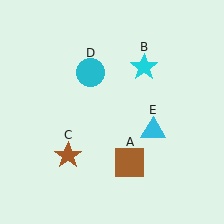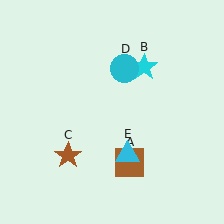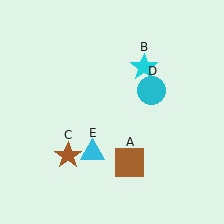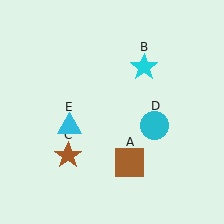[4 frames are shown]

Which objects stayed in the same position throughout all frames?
Brown square (object A) and cyan star (object B) and brown star (object C) remained stationary.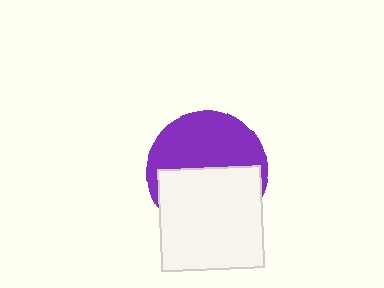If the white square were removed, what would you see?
You would see the complete purple circle.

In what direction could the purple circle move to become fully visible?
The purple circle could move up. That would shift it out from behind the white square entirely.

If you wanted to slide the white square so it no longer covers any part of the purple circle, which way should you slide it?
Slide it down — that is the most direct way to separate the two shapes.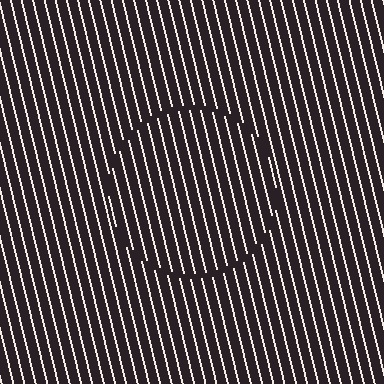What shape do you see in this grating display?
An illusory circle. The interior of the shape contains the same grating, shifted by half a period — the contour is defined by the phase discontinuity where line-ends from the inner and outer gratings abut.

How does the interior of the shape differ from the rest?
The interior of the shape contains the same grating, shifted by half a period — the contour is defined by the phase discontinuity where line-ends from the inner and outer gratings abut.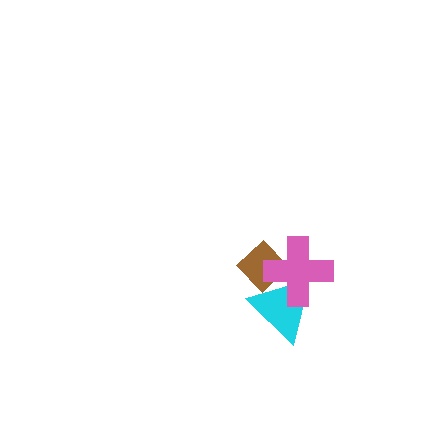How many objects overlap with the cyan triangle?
2 objects overlap with the cyan triangle.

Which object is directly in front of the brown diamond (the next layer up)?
The cyan triangle is directly in front of the brown diamond.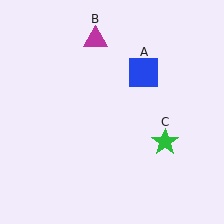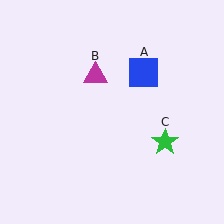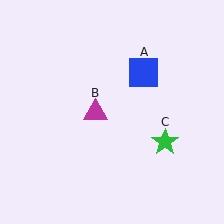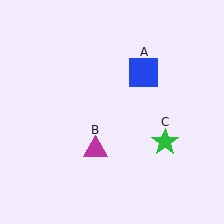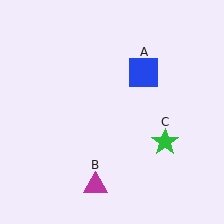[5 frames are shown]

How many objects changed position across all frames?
1 object changed position: magenta triangle (object B).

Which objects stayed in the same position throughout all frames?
Blue square (object A) and green star (object C) remained stationary.